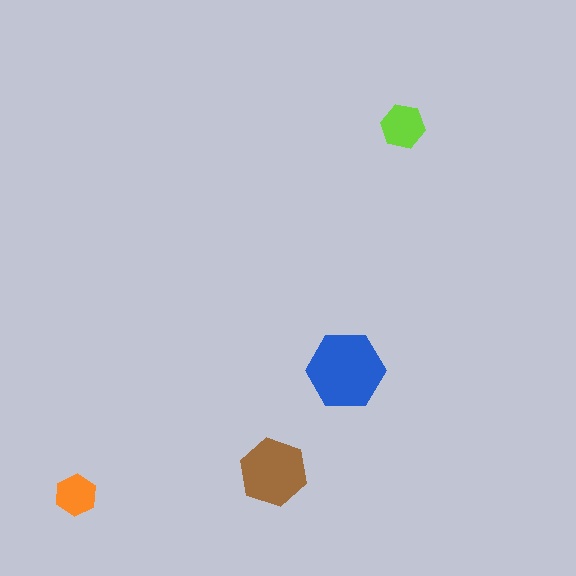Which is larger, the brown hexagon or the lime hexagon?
The brown one.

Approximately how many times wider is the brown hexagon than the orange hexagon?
About 1.5 times wider.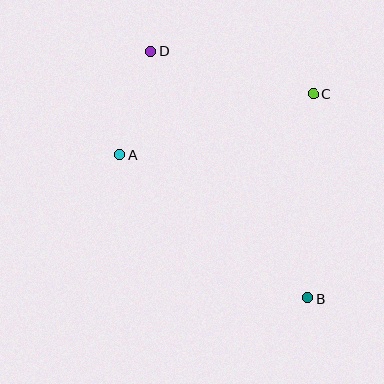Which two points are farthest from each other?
Points B and D are farthest from each other.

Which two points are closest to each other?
Points A and D are closest to each other.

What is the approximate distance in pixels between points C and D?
The distance between C and D is approximately 168 pixels.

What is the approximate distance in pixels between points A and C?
The distance between A and C is approximately 203 pixels.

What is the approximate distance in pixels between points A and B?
The distance between A and B is approximately 236 pixels.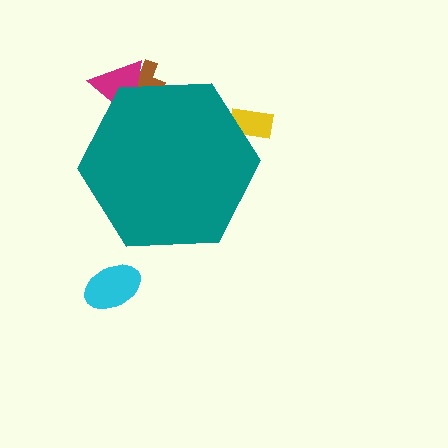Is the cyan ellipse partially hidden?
No, the cyan ellipse is fully visible.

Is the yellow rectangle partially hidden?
Yes, the yellow rectangle is partially hidden behind the teal hexagon.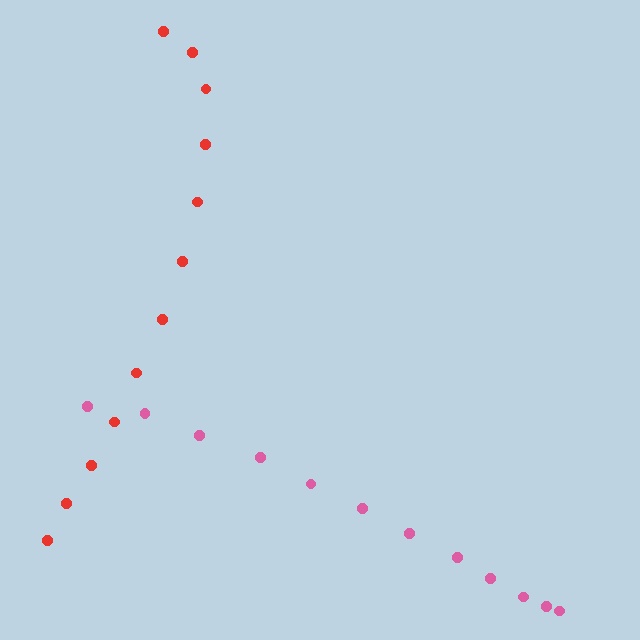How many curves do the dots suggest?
There are 2 distinct paths.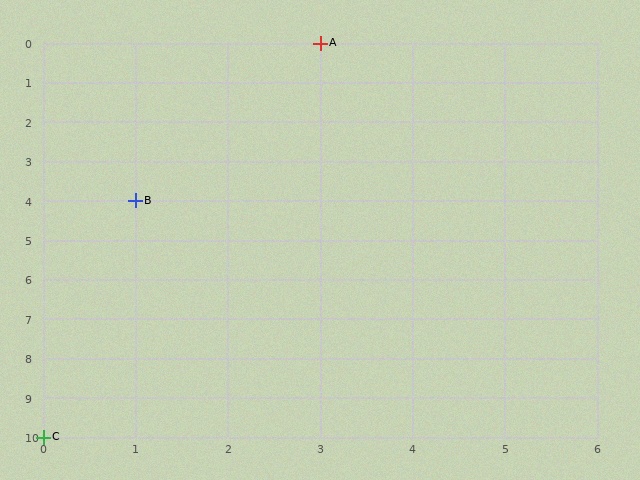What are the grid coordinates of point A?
Point A is at grid coordinates (3, 0).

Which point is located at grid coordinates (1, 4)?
Point B is at (1, 4).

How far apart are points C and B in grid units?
Points C and B are 1 column and 6 rows apart (about 6.1 grid units diagonally).